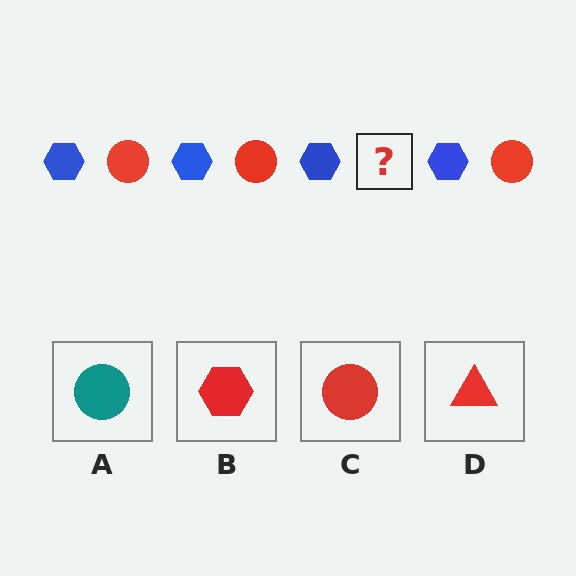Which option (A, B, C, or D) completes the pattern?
C.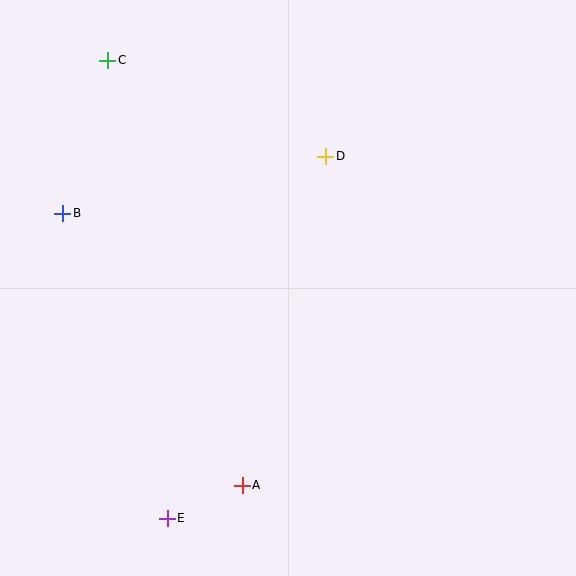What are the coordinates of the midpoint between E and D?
The midpoint between E and D is at (246, 337).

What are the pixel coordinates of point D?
Point D is at (326, 156).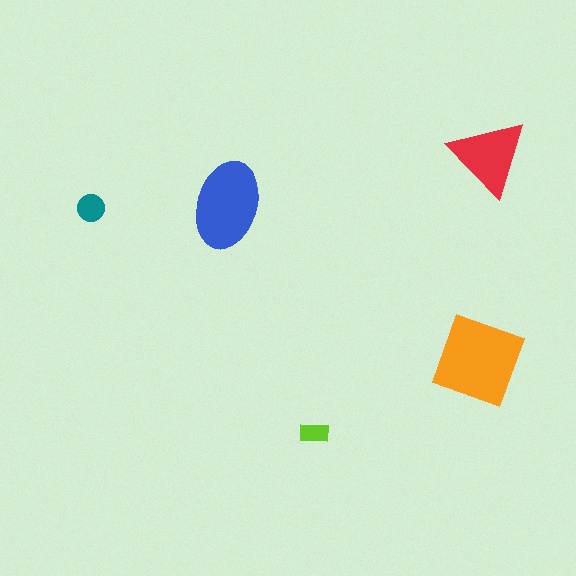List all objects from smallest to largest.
The lime rectangle, the teal circle, the red triangle, the blue ellipse, the orange diamond.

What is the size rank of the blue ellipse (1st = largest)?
2nd.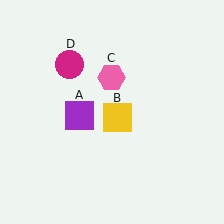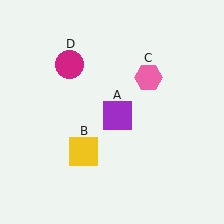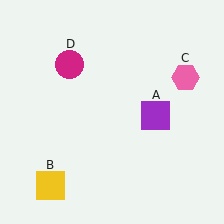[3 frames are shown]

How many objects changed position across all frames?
3 objects changed position: purple square (object A), yellow square (object B), pink hexagon (object C).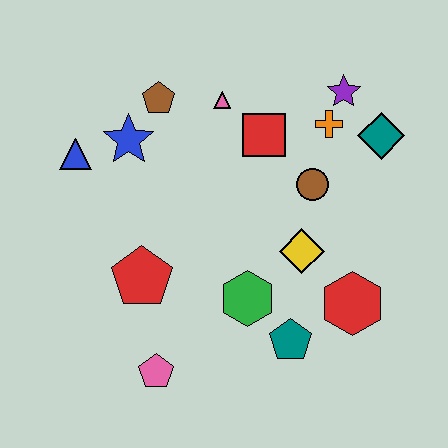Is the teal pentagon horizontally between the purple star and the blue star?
Yes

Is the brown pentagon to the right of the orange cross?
No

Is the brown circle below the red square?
Yes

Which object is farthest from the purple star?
The pink pentagon is farthest from the purple star.